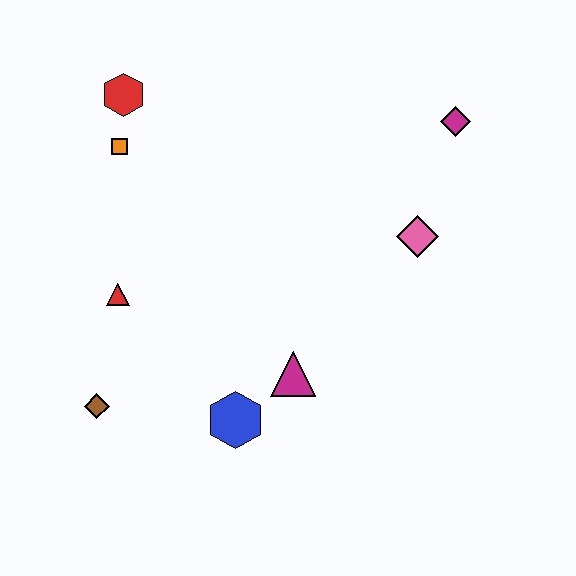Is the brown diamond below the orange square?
Yes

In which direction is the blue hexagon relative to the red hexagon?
The blue hexagon is below the red hexagon.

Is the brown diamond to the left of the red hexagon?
Yes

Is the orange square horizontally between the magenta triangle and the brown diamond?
Yes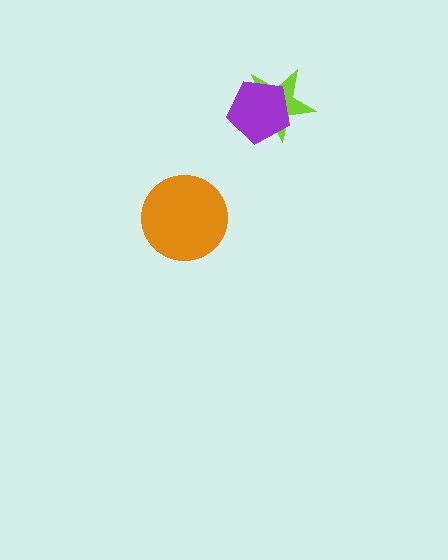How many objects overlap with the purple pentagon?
1 object overlaps with the purple pentagon.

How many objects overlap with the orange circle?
0 objects overlap with the orange circle.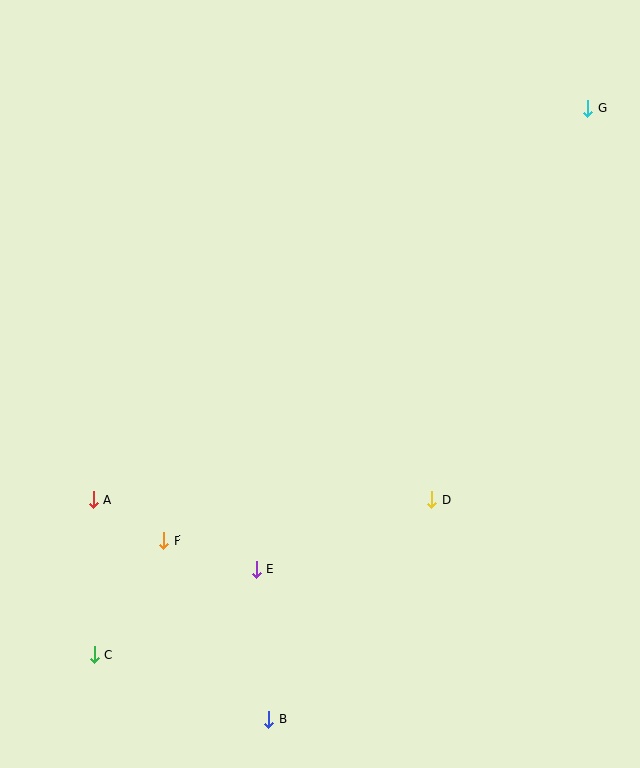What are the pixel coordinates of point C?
Point C is at (94, 655).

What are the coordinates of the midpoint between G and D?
The midpoint between G and D is at (510, 304).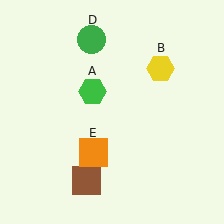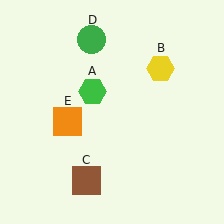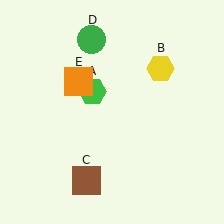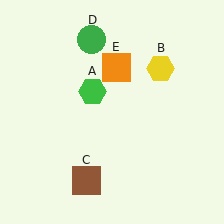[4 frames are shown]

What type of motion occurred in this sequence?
The orange square (object E) rotated clockwise around the center of the scene.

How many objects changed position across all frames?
1 object changed position: orange square (object E).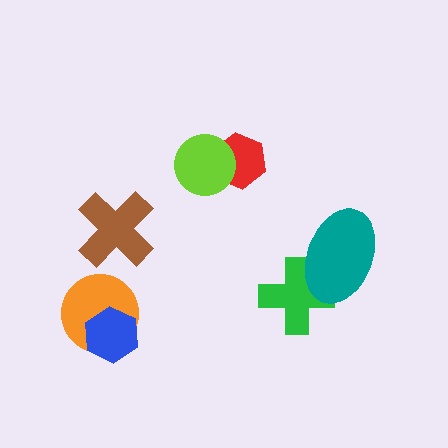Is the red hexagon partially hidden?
Yes, it is partially covered by another shape.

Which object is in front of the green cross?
The teal ellipse is in front of the green cross.